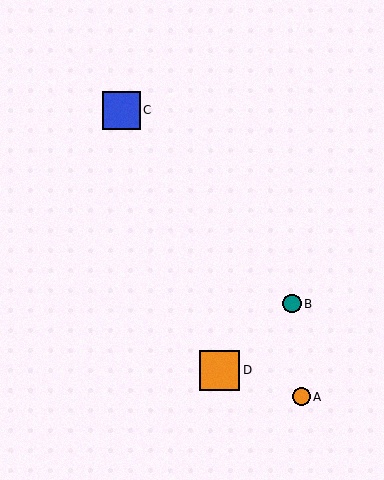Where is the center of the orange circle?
The center of the orange circle is at (301, 397).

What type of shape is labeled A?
Shape A is an orange circle.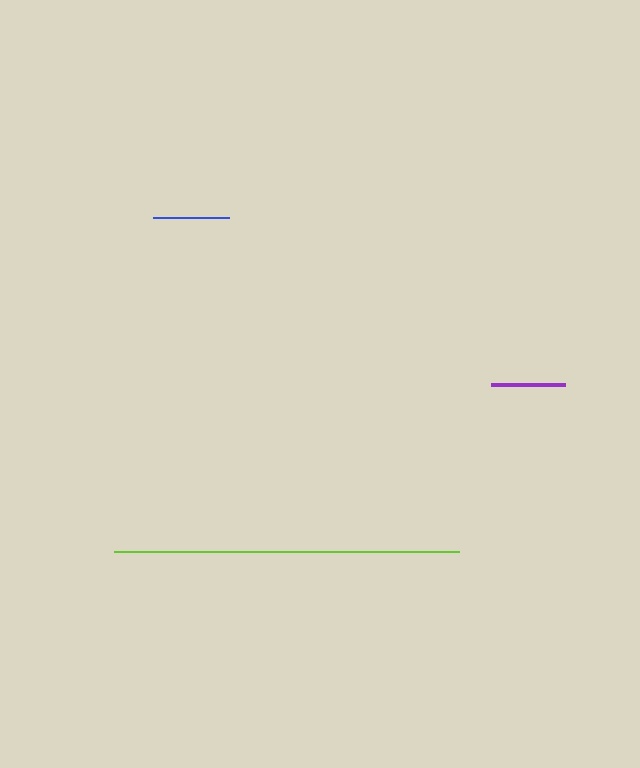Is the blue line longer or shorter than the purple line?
The blue line is longer than the purple line.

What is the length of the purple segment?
The purple segment is approximately 75 pixels long.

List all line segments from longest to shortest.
From longest to shortest: lime, blue, purple.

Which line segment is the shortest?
The purple line is the shortest at approximately 75 pixels.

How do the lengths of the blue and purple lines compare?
The blue and purple lines are approximately the same length.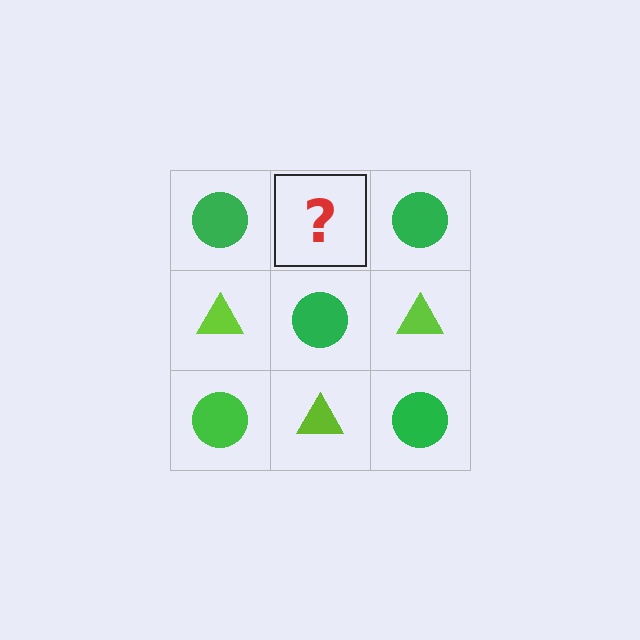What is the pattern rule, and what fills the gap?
The rule is that it alternates green circle and lime triangle in a checkerboard pattern. The gap should be filled with a lime triangle.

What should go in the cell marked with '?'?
The missing cell should contain a lime triangle.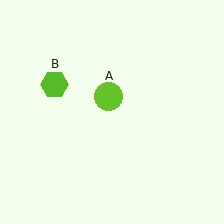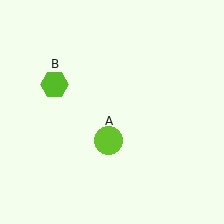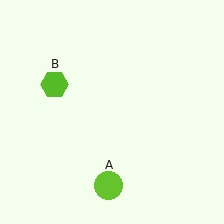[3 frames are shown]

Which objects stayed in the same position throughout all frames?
Lime hexagon (object B) remained stationary.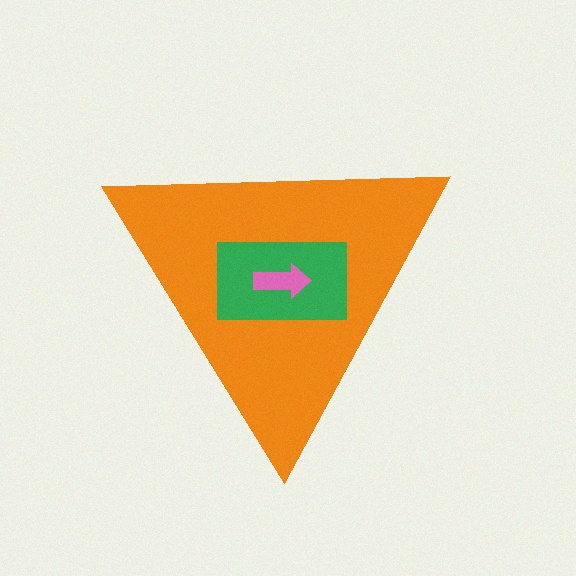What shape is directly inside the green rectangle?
The pink arrow.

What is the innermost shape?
The pink arrow.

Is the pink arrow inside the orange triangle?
Yes.